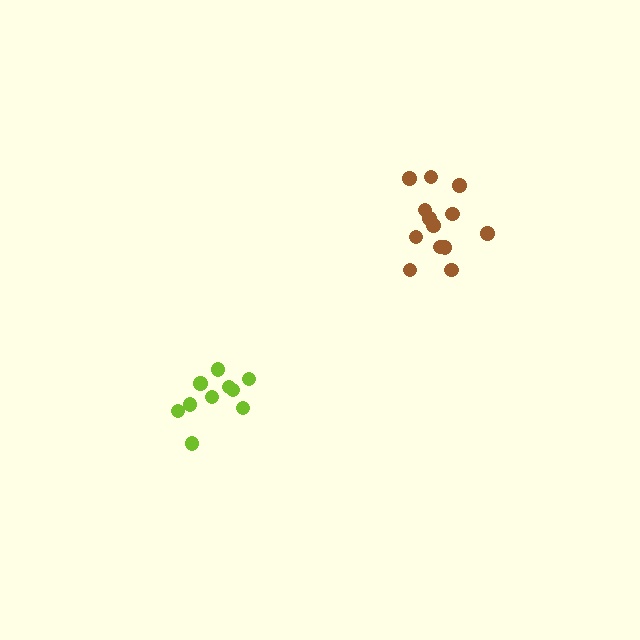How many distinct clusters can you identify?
There are 2 distinct clusters.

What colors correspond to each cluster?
The clusters are colored: lime, brown.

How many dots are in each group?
Group 1: 10 dots, Group 2: 13 dots (23 total).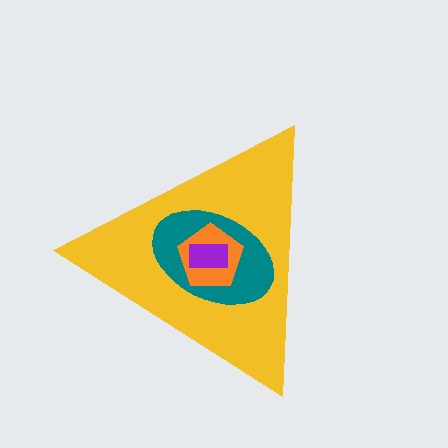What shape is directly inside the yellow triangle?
The teal ellipse.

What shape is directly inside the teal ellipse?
The orange pentagon.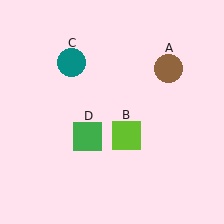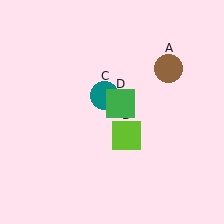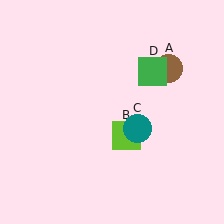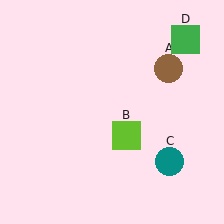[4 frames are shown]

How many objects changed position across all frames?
2 objects changed position: teal circle (object C), green square (object D).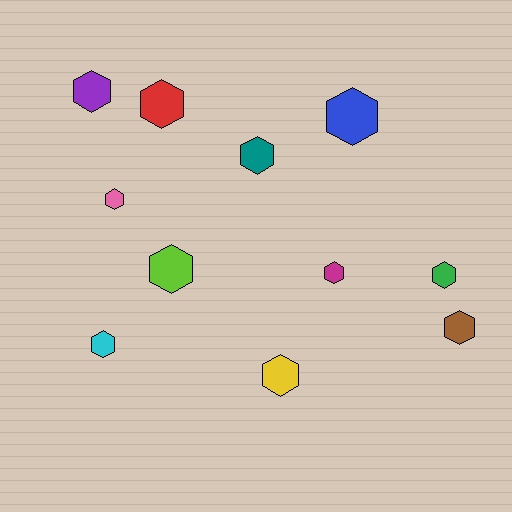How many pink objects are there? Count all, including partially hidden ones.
There is 1 pink object.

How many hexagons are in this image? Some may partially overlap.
There are 11 hexagons.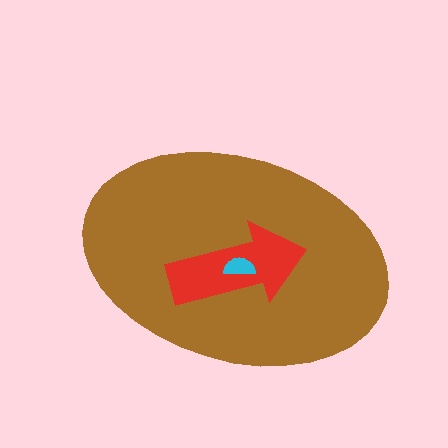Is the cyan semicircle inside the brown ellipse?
Yes.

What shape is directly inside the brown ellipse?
The red arrow.